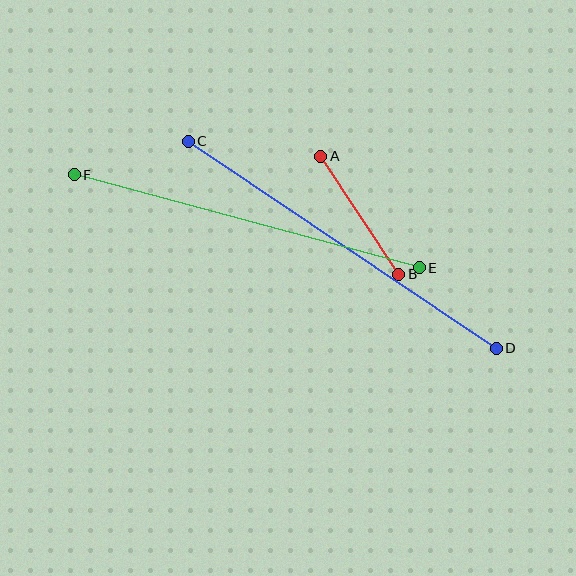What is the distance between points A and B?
The distance is approximately 142 pixels.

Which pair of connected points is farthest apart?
Points C and D are farthest apart.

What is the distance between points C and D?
The distance is approximately 371 pixels.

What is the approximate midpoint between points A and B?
The midpoint is at approximately (360, 215) pixels.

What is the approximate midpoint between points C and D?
The midpoint is at approximately (342, 245) pixels.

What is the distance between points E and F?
The distance is approximately 357 pixels.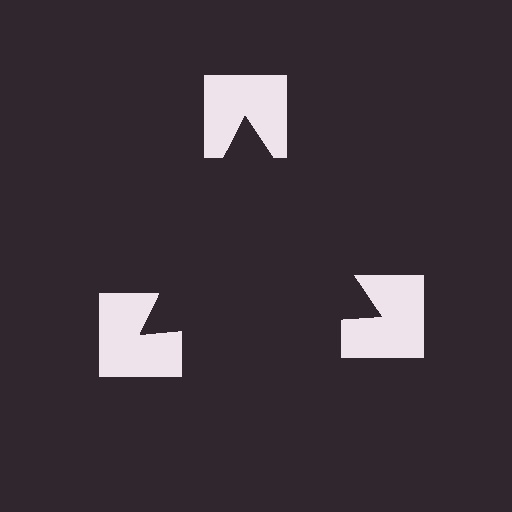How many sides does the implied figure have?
3 sides.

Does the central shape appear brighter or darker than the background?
It typically appears slightly darker than the background, even though no actual brightness change is drawn.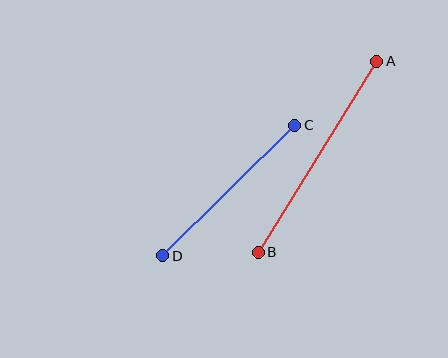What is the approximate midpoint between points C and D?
The midpoint is at approximately (229, 190) pixels.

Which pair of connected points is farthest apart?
Points A and B are farthest apart.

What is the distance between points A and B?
The distance is approximately 225 pixels.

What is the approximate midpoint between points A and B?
The midpoint is at approximately (318, 157) pixels.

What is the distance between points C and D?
The distance is approximately 186 pixels.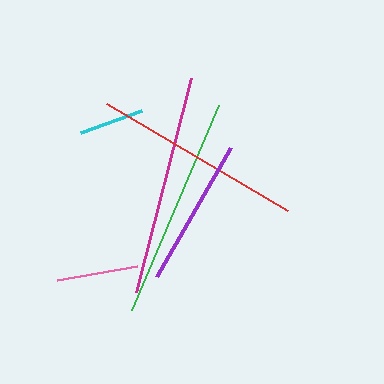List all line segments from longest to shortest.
From longest to shortest: green, magenta, red, purple, pink, cyan.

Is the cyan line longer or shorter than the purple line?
The purple line is longer than the cyan line.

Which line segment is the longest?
The green line is the longest at approximately 222 pixels.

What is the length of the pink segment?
The pink segment is approximately 81 pixels long.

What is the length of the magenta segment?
The magenta segment is approximately 221 pixels long.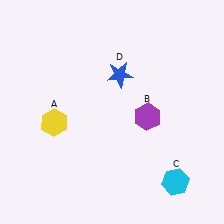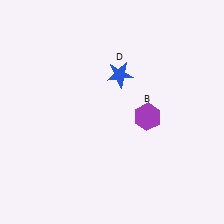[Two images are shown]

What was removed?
The cyan hexagon (C), the yellow hexagon (A) were removed in Image 2.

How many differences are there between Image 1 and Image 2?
There are 2 differences between the two images.